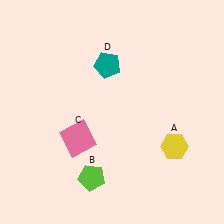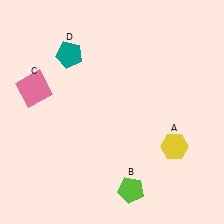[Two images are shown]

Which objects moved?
The objects that moved are: the lime pentagon (B), the pink square (C), the teal pentagon (D).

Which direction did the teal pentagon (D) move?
The teal pentagon (D) moved left.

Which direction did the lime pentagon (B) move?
The lime pentagon (B) moved right.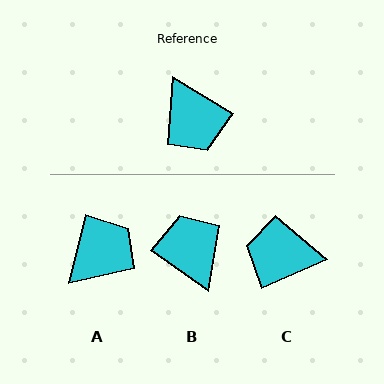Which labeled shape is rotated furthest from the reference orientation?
B, about 175 degrees away.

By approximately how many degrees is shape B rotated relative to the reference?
Approximately 175 degrees counter-clockwise.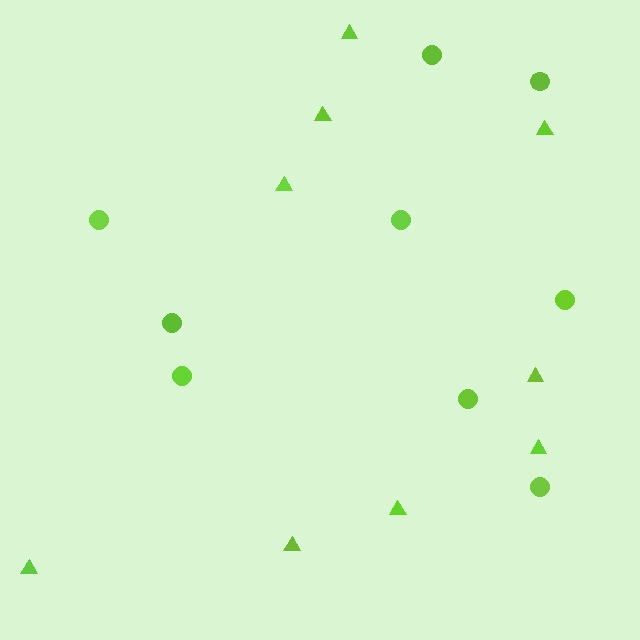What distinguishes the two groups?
There are 2 groups: one group of circles (9) and one group of triangles (9).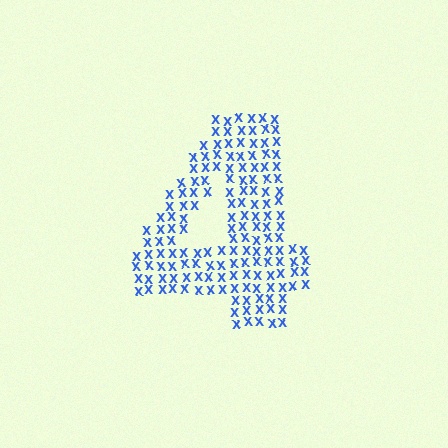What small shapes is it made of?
It is made of small letter X's.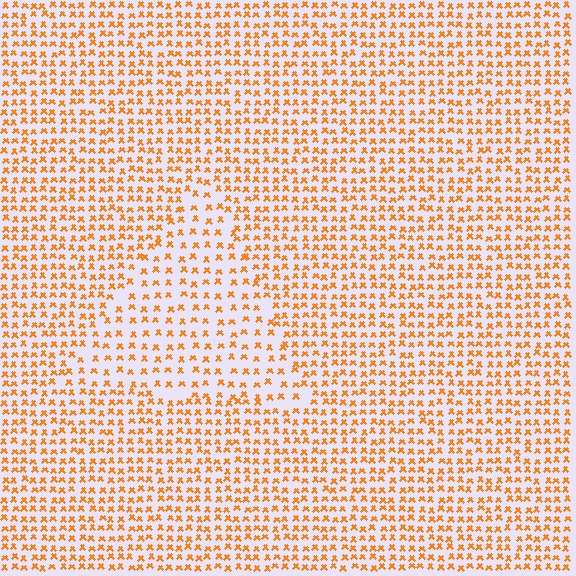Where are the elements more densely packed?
The elements are more densely packed outside the triangle boundary.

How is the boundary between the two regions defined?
The boundary is defined by a change in element density (approximately 1.7x ratio). All elements are the same color, size, and shape.